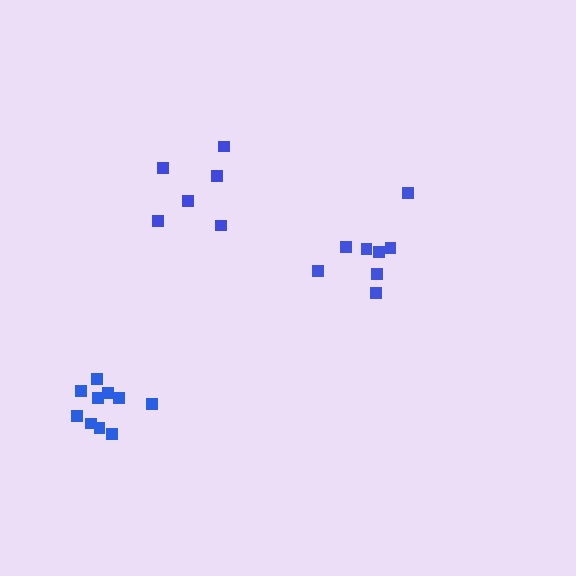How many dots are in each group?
Group 1: 6 dots, Group 2: 9 dots, Group 3: 10 dots (25 total).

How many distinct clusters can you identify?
There are 3 distinct clusters.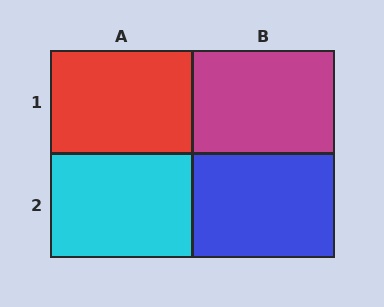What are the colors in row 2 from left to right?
Cyan, blue.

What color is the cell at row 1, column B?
Magenta.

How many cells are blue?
1 cell is blue.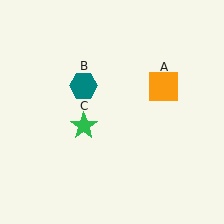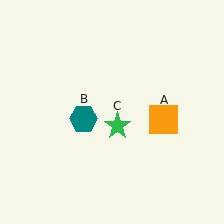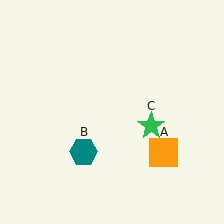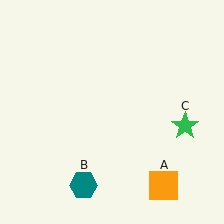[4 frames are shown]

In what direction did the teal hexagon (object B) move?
The teal hexagon (object B) moved down.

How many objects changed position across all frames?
3 objects changed position: orange square (object A), teal hexagon (object B), green star (object C).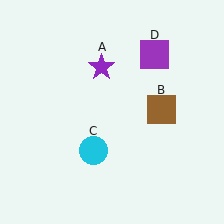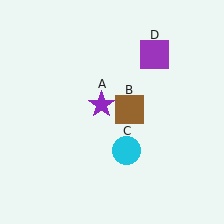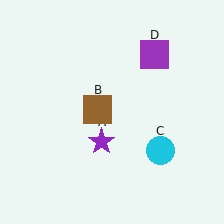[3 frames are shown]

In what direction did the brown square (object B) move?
The brown square (object B) moved left.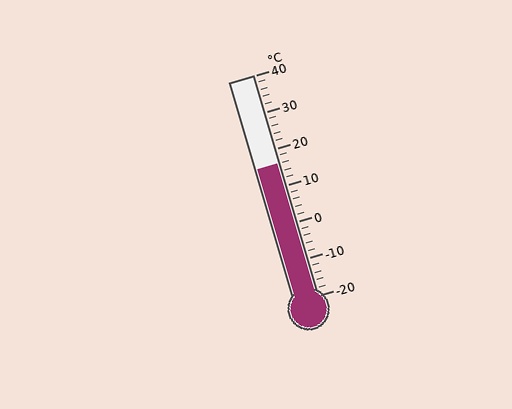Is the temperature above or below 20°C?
The temperature is below 20°C.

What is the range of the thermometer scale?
The thermometer scale ranges from -20°C to 40°C.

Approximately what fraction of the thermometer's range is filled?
The thermometer is filled to approximately 60% of its range.